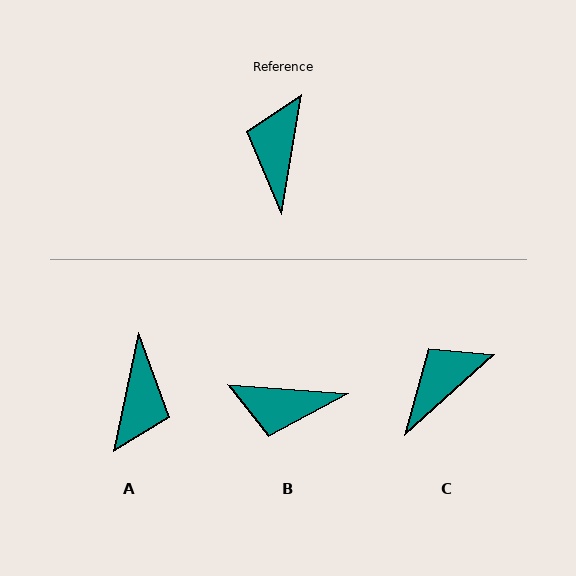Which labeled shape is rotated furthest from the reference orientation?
A, about 177 degrees away.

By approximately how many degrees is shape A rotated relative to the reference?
Approximately 177 degrees counter-clockwise.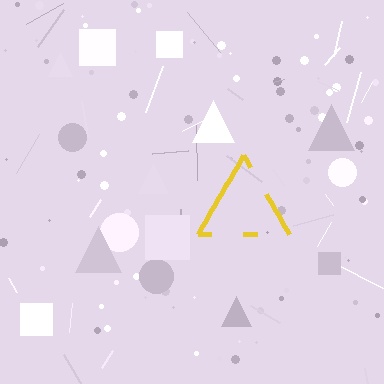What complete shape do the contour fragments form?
The contour fragments form a triangle.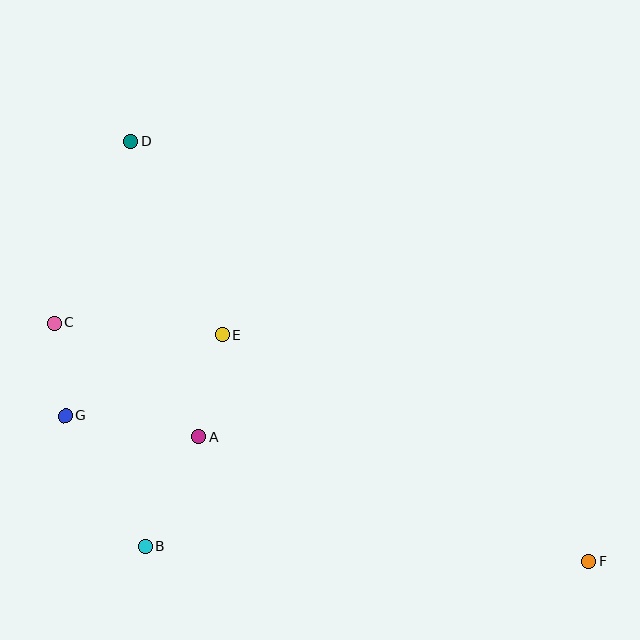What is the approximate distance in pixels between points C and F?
The distance between C and F is approximately 586 pixels.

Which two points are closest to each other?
Points C and G are closest to each other.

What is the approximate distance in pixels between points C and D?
The distance between C and D is approximately 197 pixels.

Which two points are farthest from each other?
Points D and F are farthest from each other.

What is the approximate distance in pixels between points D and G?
The distance between D and G is approximately 283 pixels.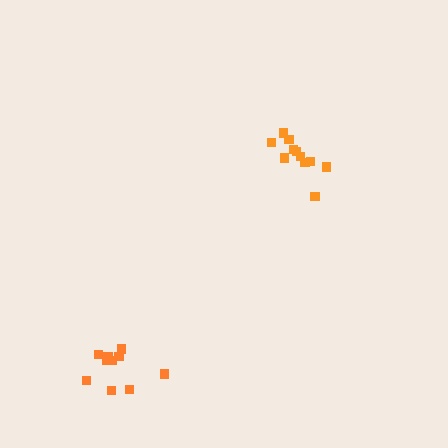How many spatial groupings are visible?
There are 2 spatial groupings.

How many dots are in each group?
Group 1: 10 dots, Group 2: 11 dots (21 total).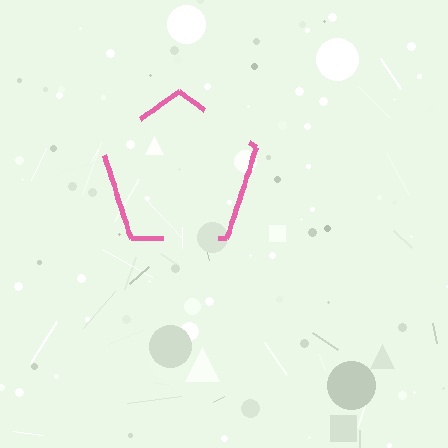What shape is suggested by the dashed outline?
The dashed outline suggests a pentagon.